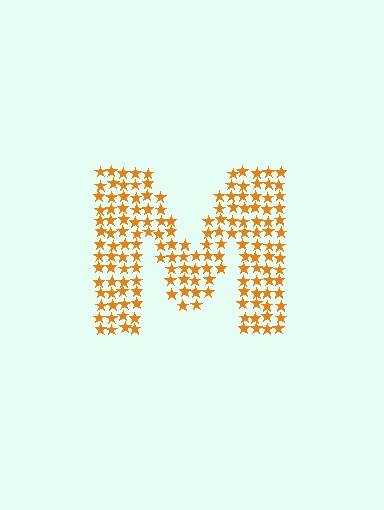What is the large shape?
The large shape is the letter M.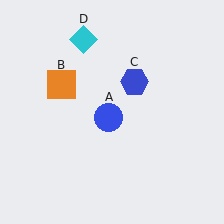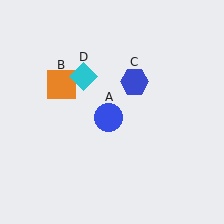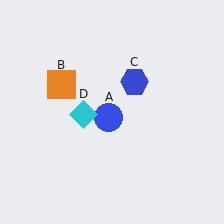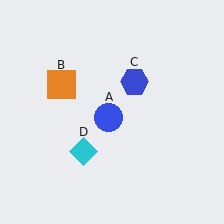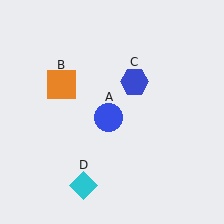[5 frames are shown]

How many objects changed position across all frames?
1 object changed position: cyan diamond (object D).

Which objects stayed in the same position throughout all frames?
Blue circle (object A) and orange square (object B) and blue hexagon (object C) remained stationary.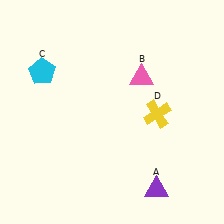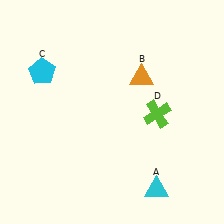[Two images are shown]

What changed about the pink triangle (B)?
In Image 1, B is pink. In Image 2, it changed to orange.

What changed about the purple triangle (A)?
In Image 1, A is purple. In Image 2, it changed to cyan.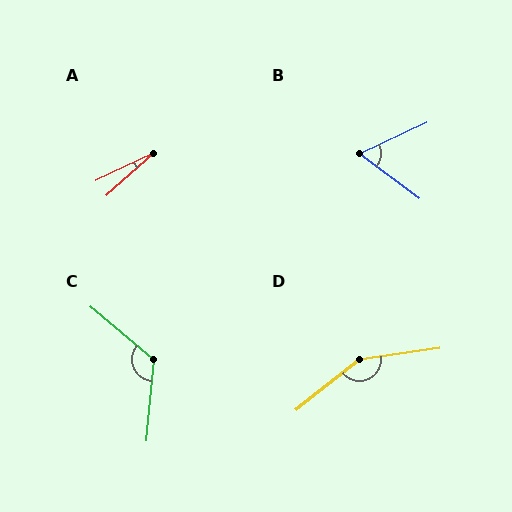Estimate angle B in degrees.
Approximately 61 degrees.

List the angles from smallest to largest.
A (17°), B (61°), C (125°), D (149°).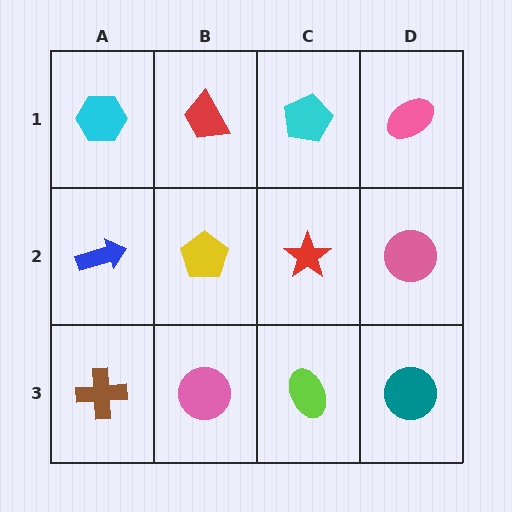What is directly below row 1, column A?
A blue arrow.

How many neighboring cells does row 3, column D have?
2.